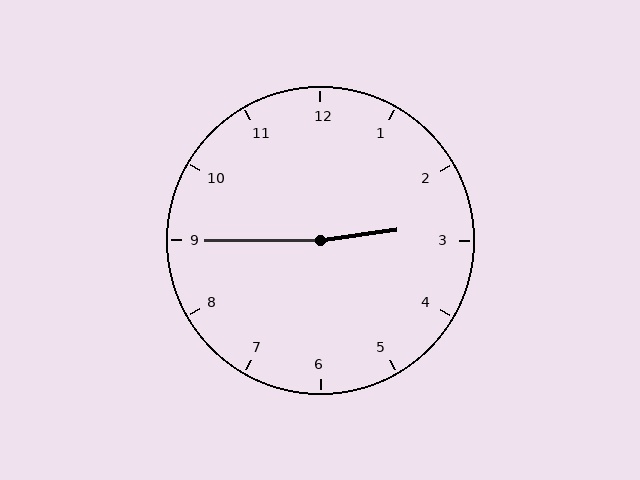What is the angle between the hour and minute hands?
Approximately 172 degrees.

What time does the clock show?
2:45.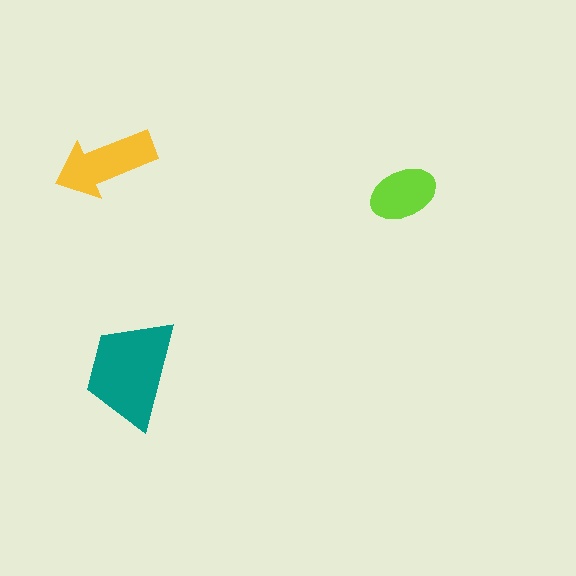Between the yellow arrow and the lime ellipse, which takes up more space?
The yellow arrow.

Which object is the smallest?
The lime ellipse.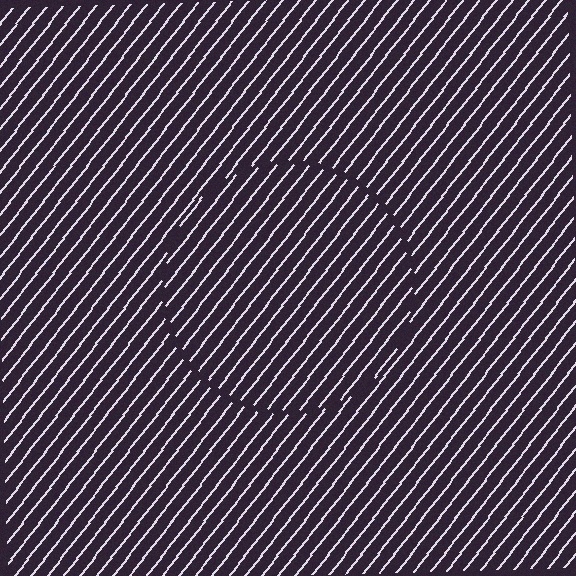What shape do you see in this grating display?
An illusory circle. The interior of the shape contains the same grating, shifted by half a period — the contour is defined by the phase discontinuity where line-ends from the inner and outer gratings abut.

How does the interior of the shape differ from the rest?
The interior of the shape contains the same grating, shifted by half a period — the contour is defined by the phase discontinuity where line-ends from the inner and outer gratings abut.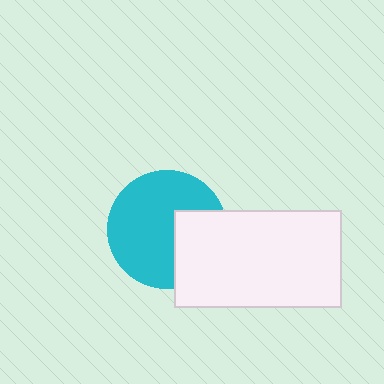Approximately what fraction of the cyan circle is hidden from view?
Roughly 31% of the cyan circle is hidden behind the white rectangle.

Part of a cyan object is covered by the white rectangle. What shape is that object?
It is a circle.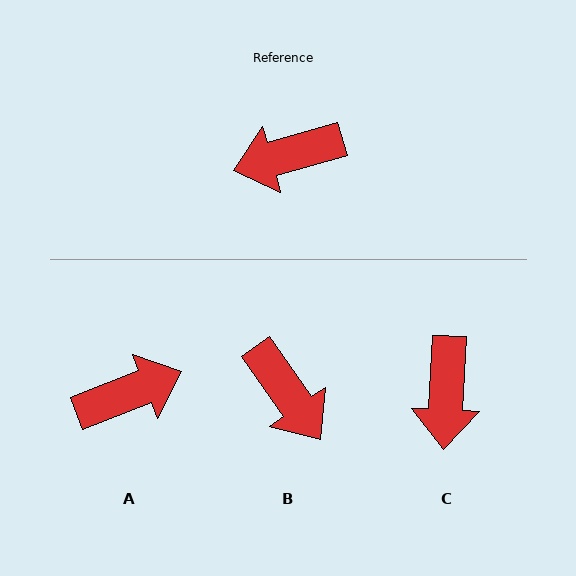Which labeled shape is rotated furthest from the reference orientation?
A, about 174 degrees away.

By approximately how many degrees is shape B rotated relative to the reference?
Approximately 109 degrees counter-clockwise.